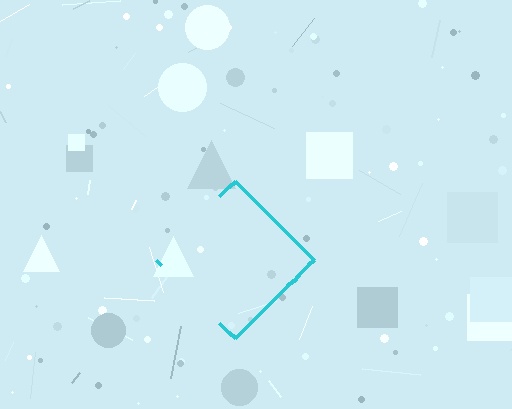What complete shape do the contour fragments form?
The contour fragments form a diamond.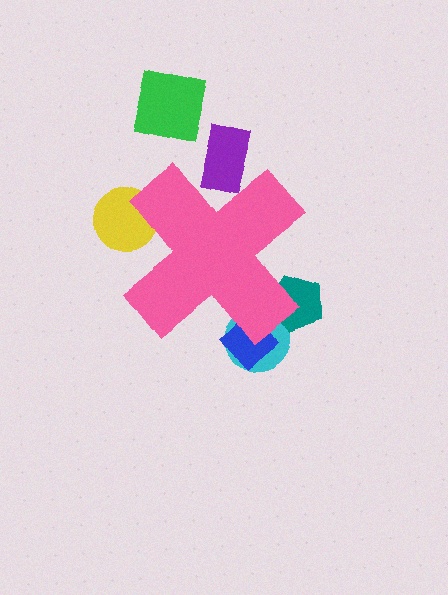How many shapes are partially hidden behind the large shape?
5 shapes are partially hidden.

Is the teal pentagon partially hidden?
Yes, the teal pentagon is partially hidden behind the pink cross.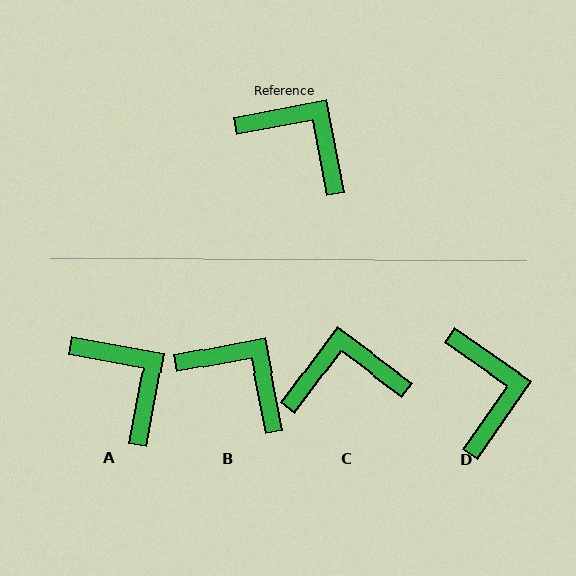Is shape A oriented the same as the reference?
No, it is off by about 22 degrees.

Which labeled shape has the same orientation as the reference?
B.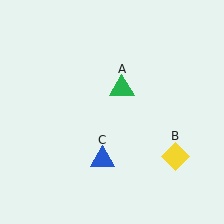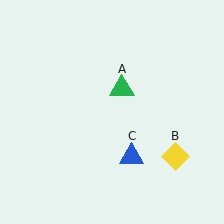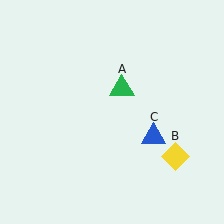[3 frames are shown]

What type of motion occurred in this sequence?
The blue triangle (object C) rotated counterclockwise around the center of the scene.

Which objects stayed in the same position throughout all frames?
Green triangle (object A) and yellow diamond (object B) remained stationary.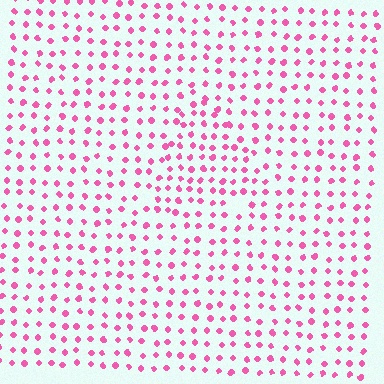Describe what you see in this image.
The image contains small pink elements arranged at two different densities. A triangle-shaped region is visible where the elements are more densely packed than the surrounding area.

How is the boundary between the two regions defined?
The boundary is defined by a change in element density (approximately 1.4x ratio). All elements are the same color, size, and shape.